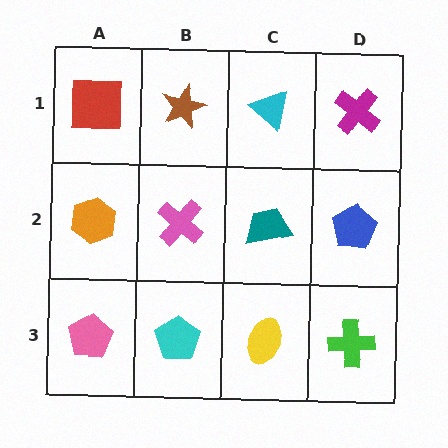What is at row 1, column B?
A brown star.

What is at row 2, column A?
An orange hexagon.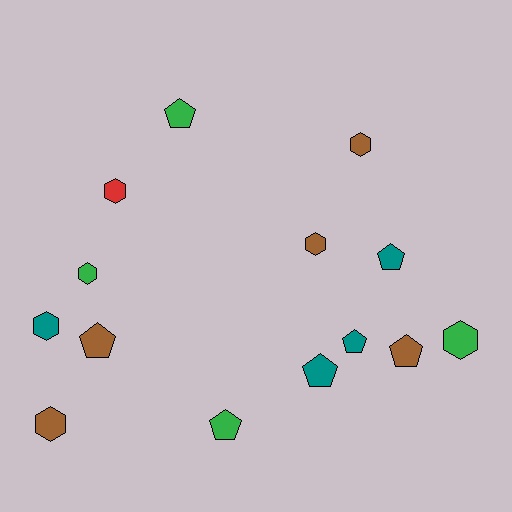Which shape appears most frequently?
Hexagon, with 7 objects.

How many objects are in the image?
There are 14 objects.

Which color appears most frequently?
Brown, with 5 objects.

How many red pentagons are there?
There are no red pentagons.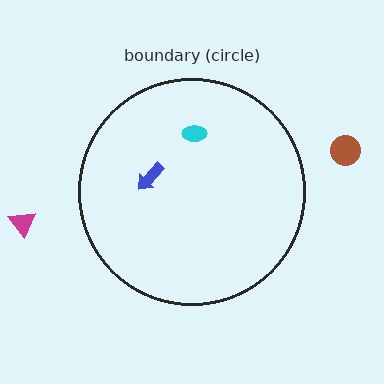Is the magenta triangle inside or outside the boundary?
Outside.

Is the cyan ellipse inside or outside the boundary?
Inside.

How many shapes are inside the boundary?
2 inside, 2 outside.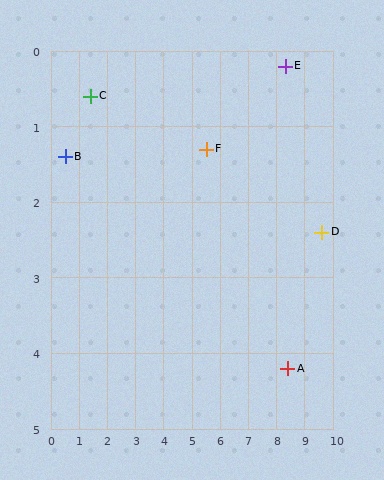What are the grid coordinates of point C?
Point C is at approximately (1.4, 0.6).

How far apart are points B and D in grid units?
Points B and D are about 9.2 grid units apart.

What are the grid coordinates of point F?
Point F is at approximately (5.5, 1.3).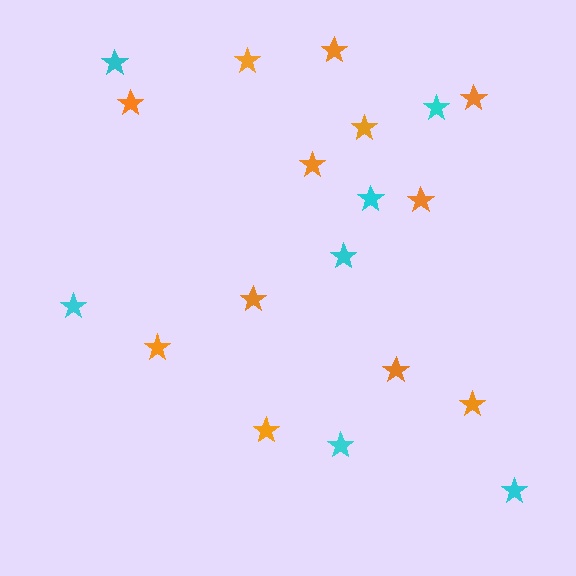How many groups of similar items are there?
There are 2 groups: one group of orange stars (12) and one group of cyan stars (7).